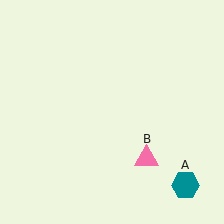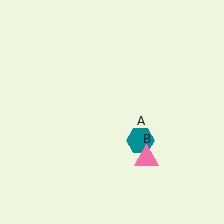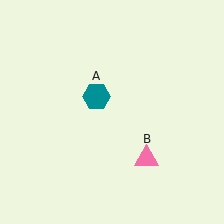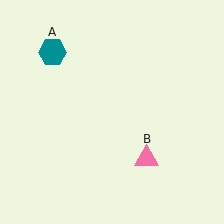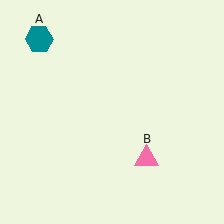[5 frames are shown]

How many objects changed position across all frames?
1 object changed position: teal hexagon (object A).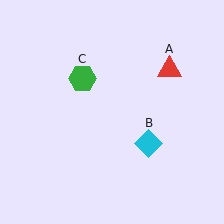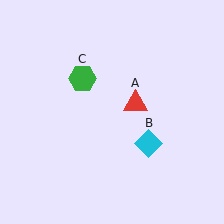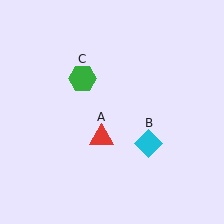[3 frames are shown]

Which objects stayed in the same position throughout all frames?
Cyan diamond (object B) and green hexagon (object C) remained stationary.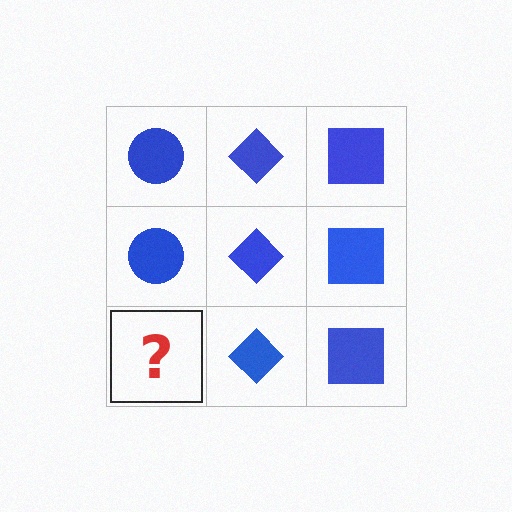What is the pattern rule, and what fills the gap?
The rule is that each column has a consistent shape. The gap should be filled with a blue circle.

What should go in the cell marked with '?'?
The missing cell should contain a blue circle.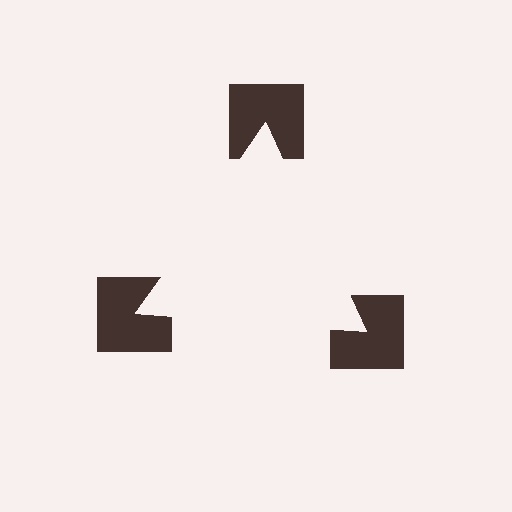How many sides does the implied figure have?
3 sides.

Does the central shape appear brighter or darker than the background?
It typically appears slightly brighter than the background, even though no actual brightness change is drawn.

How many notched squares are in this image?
There are 3 — one at each vertex of the illusory triangle.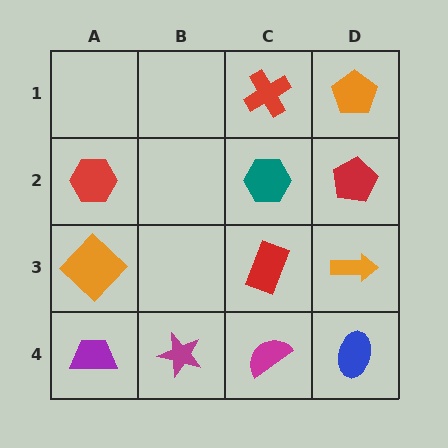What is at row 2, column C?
A teal hexagon.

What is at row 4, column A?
A purple trapezoid.